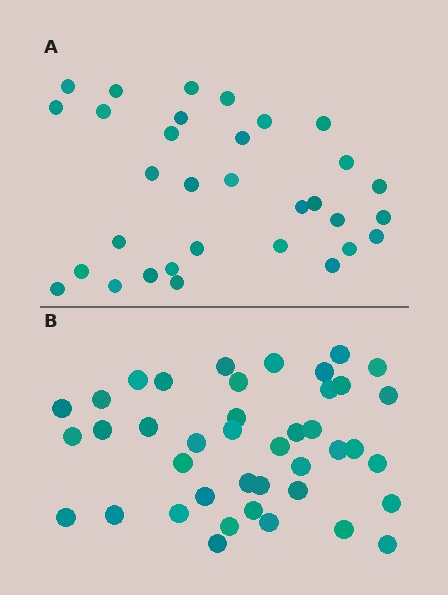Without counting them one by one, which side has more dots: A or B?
Region B (the bottom region) has more dots.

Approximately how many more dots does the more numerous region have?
Region B has roughly 8 or so more dots than region A.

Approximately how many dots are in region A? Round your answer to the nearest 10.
About 30 dots. (The exact count is 32, which rounds to 30.)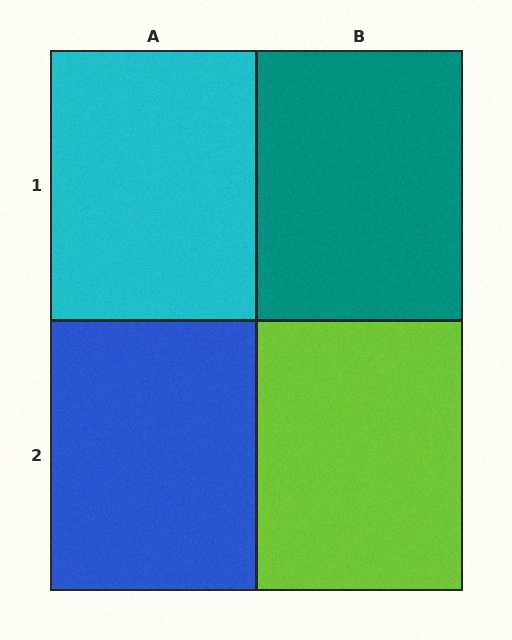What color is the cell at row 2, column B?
Lime.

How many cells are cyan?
1 cell is cyan.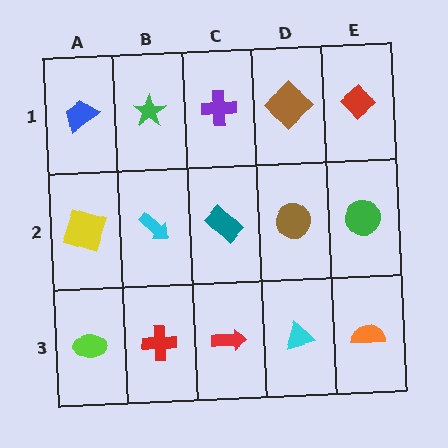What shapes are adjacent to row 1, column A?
A yellow square (row 2, column A), a green star (row 1, column B).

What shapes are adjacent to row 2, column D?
A brown diamond (row 1, column D), a cyan triangle (row 3, column D), a teal rectangle (row 2, column C), a green circle (row 2, column E).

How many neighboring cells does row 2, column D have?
4.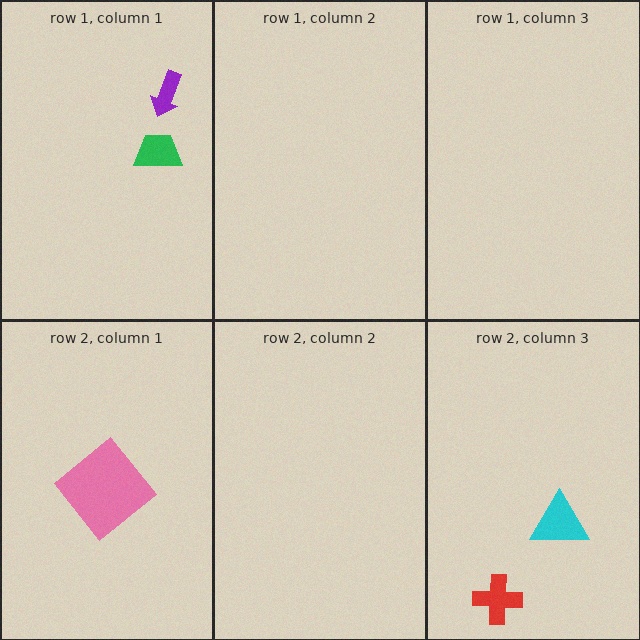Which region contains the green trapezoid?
The row 1, column 1 region.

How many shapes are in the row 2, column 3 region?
2.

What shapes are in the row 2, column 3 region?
The red cross, the cyan triangle.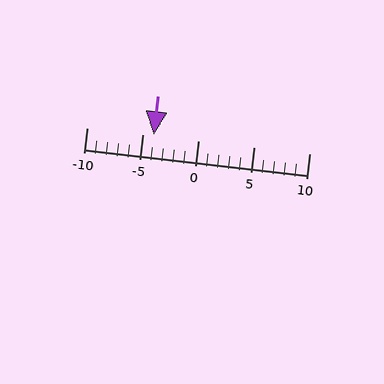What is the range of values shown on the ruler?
The ruler shows values from -10 to 10.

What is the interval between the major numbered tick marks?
The major tick marks are spaced 5 units apart.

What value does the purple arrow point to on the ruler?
The purple arrow points to approximately -4.